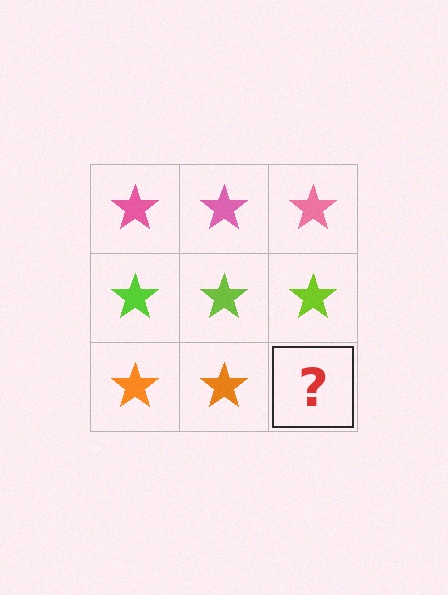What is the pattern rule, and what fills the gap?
The rule is that each row has a consistent color. The gap should be filled with an orange star.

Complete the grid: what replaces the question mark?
The question mark should be replaced with an orange star.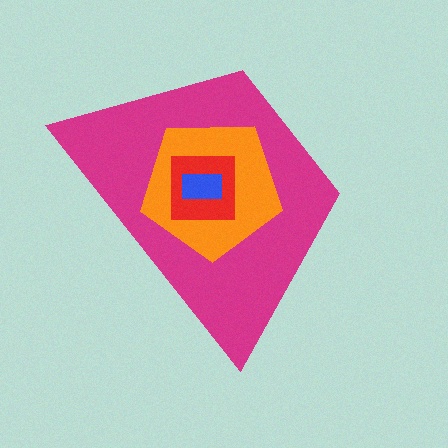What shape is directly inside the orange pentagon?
The red square.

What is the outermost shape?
The magenta trapezoid.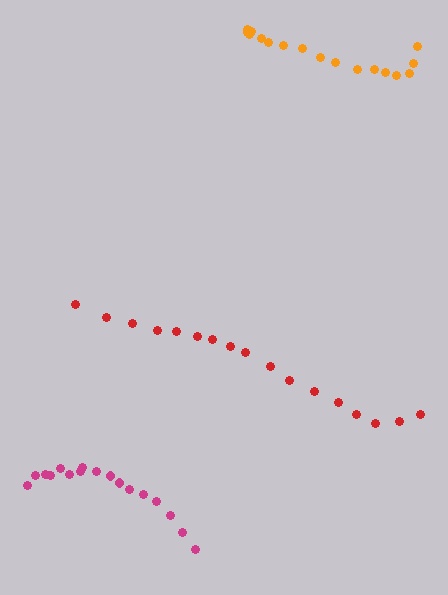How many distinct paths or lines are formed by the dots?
There are 3 distinct paths.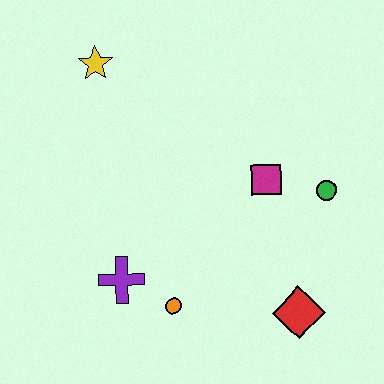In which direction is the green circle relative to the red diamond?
The green circle is above the red diamond.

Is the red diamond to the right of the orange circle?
Yes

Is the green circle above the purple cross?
Yes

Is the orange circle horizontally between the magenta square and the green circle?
No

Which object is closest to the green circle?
The magenta square is closest to the green circle.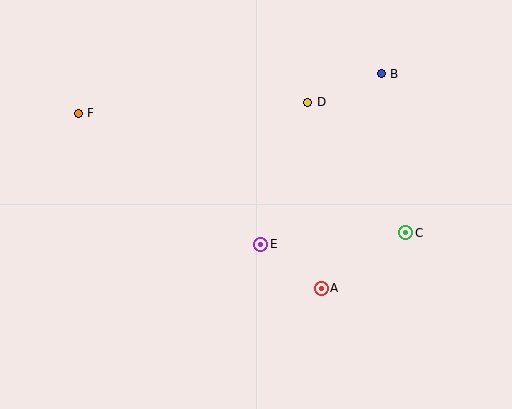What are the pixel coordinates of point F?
Point F is at (78, 113).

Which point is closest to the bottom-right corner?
Point C is closest to the bottom-right corner.